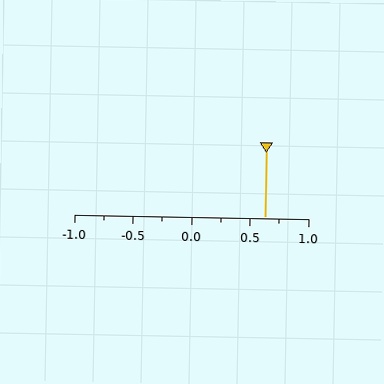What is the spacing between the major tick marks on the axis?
The major ticks are spaced 0.5 apart.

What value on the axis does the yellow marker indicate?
The marker indicates approximately 0.62.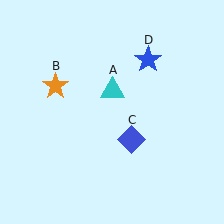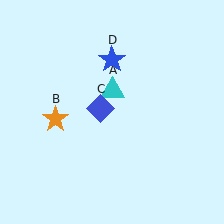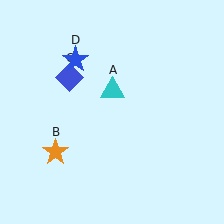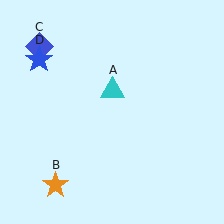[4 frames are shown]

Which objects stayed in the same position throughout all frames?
Cyan triangle (object A) remained stationary.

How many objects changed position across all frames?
3 objects changed position: orange star (object B), blue diamond (object C), blue star (object D).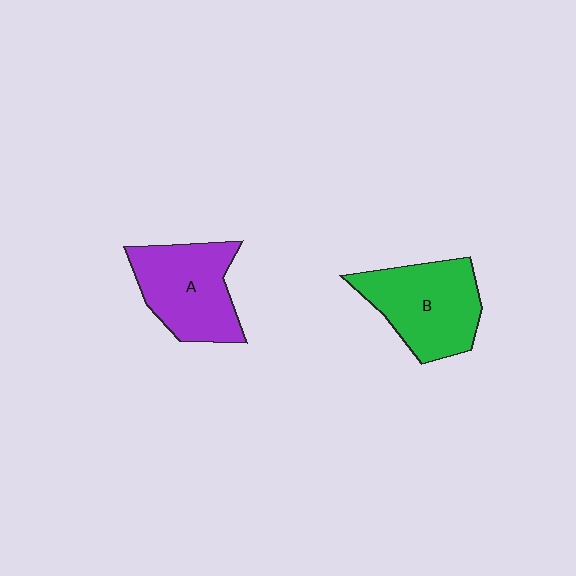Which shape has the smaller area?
Shape A (purple).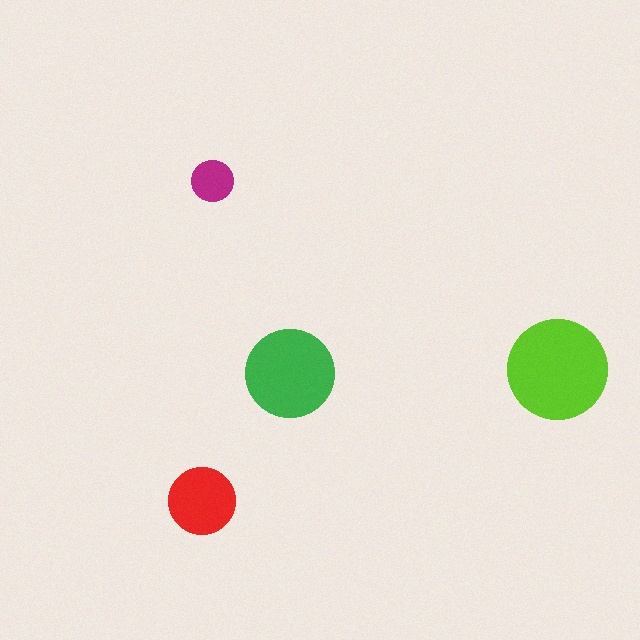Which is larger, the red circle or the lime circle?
The lime one.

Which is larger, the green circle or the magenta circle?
The green one.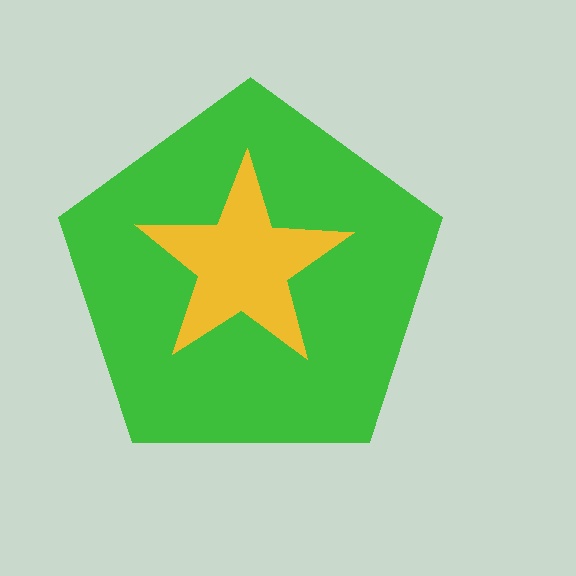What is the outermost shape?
The green pentagon.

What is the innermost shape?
The yellow star.